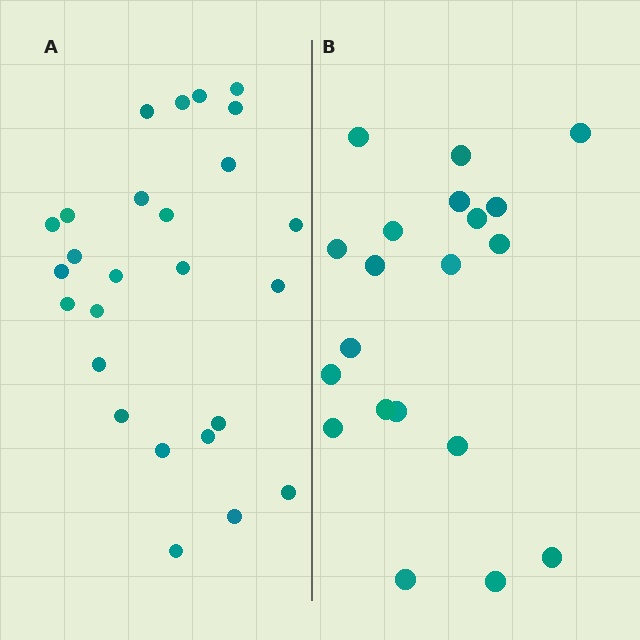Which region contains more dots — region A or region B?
Region A (the left region) has more dots.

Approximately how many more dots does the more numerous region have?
Region A has about 6 more dots than region B.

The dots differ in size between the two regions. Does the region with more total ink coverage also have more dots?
No. Region B has more total ink coverage because its dots are larger, but region A actually contains more individual dots. Total area can be misleading — the number of items is what matters here.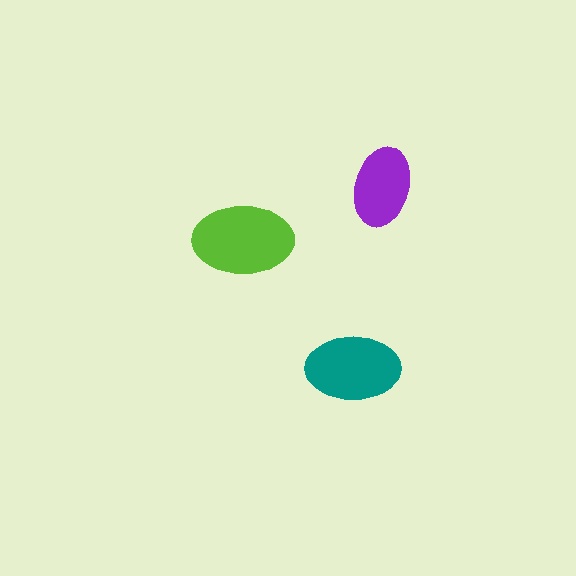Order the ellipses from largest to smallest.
the lime one, the teal one, the purple one.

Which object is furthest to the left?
The lime ellipse is leftmost.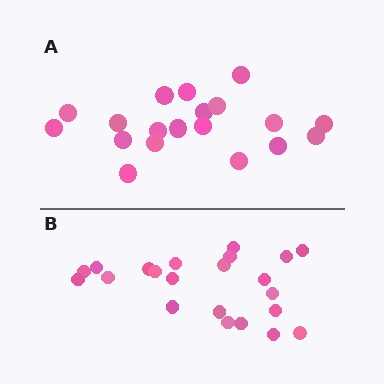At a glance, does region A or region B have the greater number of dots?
Region B (the bottom region) has more dots.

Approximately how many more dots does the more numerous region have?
Region B has just a few more — roughly 2 or 3 more dots than region A.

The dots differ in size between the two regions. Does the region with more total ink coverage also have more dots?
No. Region A has more total ink coverage because its dots are larger, but region B actually contains more individual dots. Total area can be misleading — the number of items is what matters here.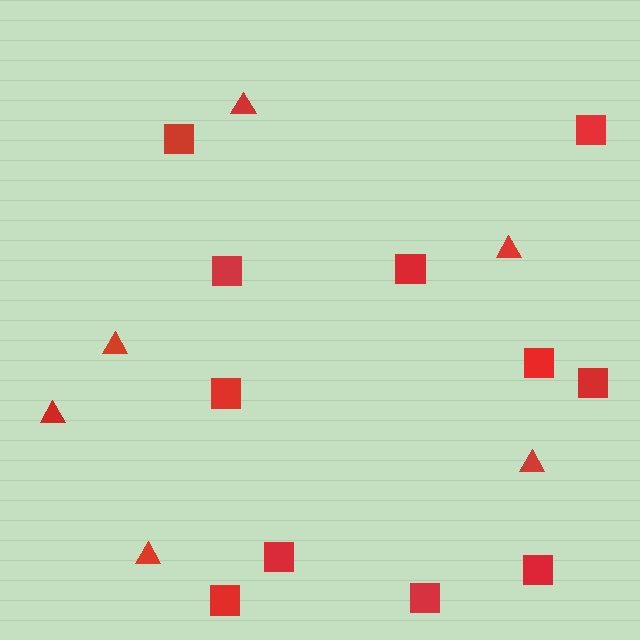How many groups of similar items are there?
There are 2 groups: one group of triangles (6) and one group of squares (11).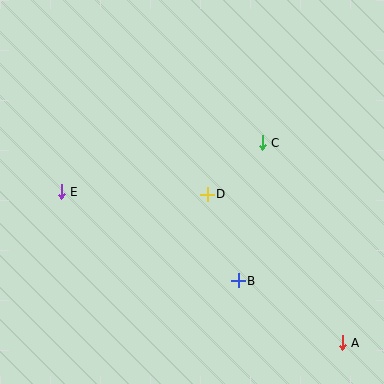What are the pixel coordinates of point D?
Point D is at (207, 194).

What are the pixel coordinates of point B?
Point B is at (238, 281).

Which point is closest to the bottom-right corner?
Point A is closest to the bottom-right corner.